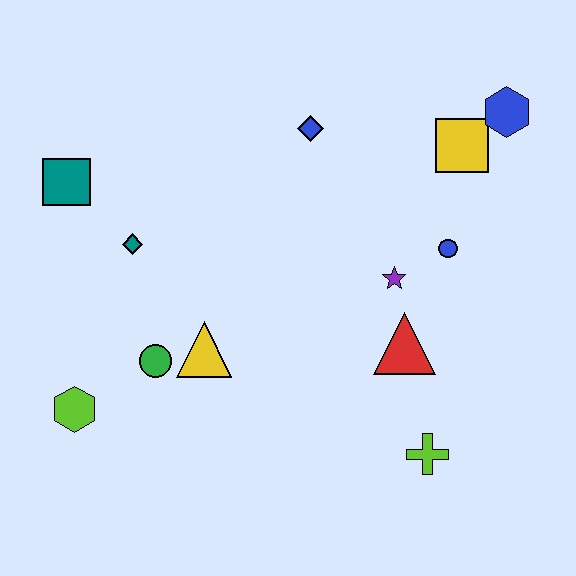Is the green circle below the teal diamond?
Yes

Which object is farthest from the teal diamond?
The blue hexagon is farthest from the teal diamond.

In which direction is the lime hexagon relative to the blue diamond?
The lime hexagon is below the blue diamond.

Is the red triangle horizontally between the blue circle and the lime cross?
No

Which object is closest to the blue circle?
The purple star is closest to the blue circle.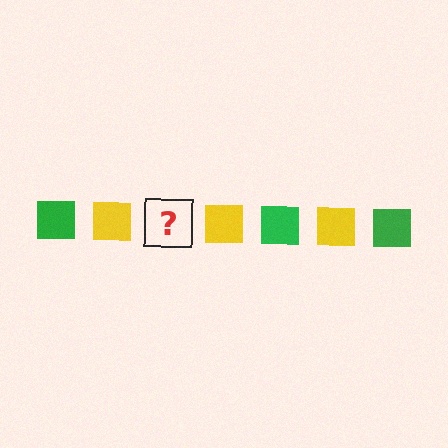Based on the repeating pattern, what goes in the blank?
The blank should be a green square.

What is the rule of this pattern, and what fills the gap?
The rule is that the pattern cycles through green, yellow squares. The gap should be filled with a green square.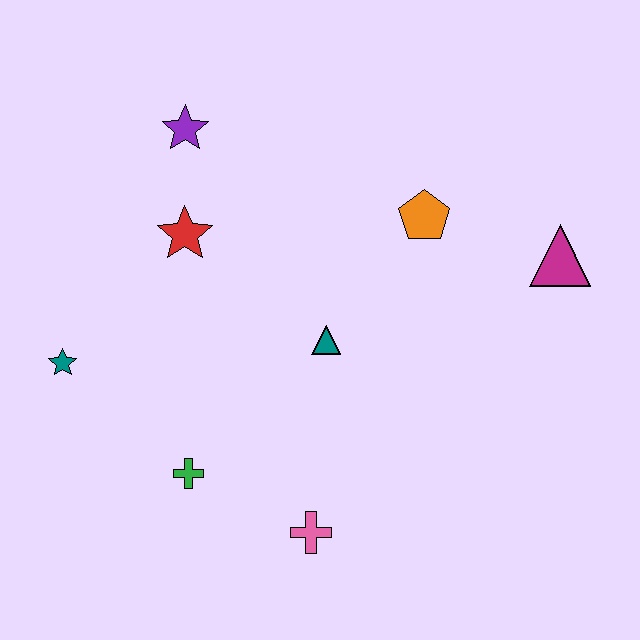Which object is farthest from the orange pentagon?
The teal star is farthest from the orange pentagon.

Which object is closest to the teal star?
The green cross is closest to the teal star.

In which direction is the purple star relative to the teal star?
The purple star is above the teal star.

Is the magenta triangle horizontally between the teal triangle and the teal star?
No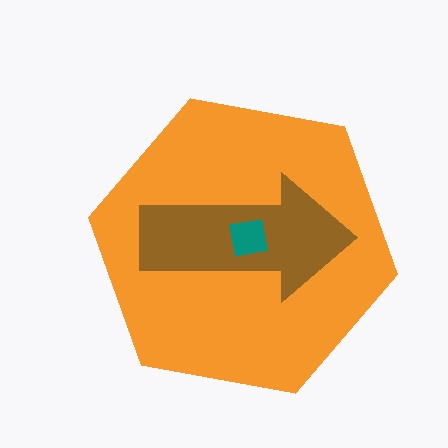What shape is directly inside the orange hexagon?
The brown arrow.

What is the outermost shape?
The orange hexagon.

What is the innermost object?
The teal square.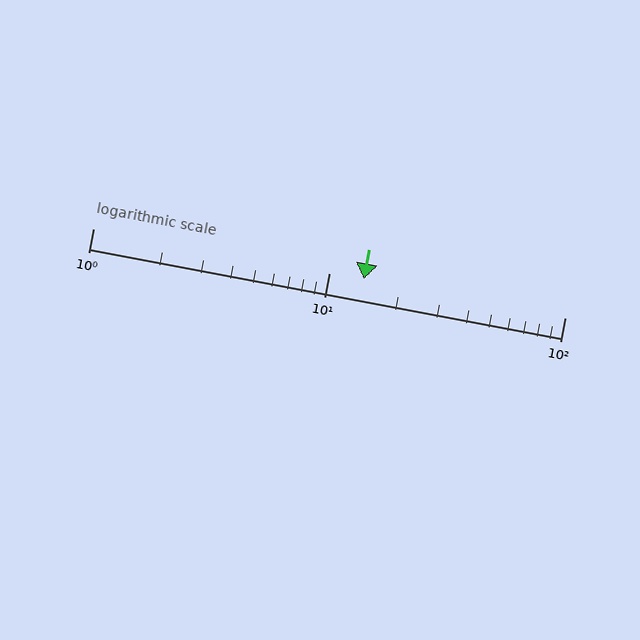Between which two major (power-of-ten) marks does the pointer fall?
The pointer is between 10 and 100.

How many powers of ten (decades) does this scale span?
The scale spans 2 decades, from 1 to 100.